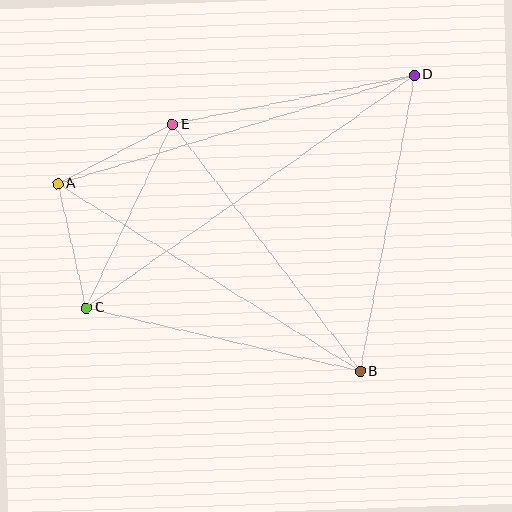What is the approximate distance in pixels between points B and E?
The distance between B and E is approximately 310 pixels.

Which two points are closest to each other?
Points A and C are closest to each other.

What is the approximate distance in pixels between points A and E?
The distance between A and E is approximately 129 pixels.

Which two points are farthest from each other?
Points C and D are farthest from each other.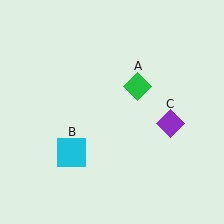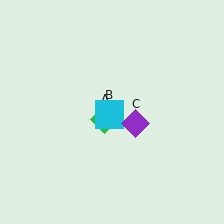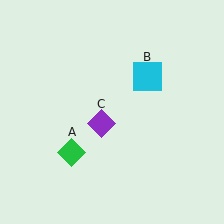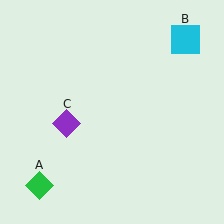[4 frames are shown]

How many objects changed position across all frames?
3 objects changed position: green diamond (object A), cyan square (object B), purple diamond (object C).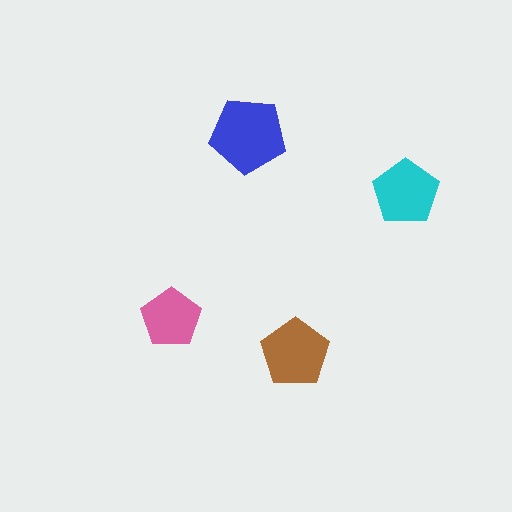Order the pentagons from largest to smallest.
the blue one, the brown one, the cyan one, the pink one.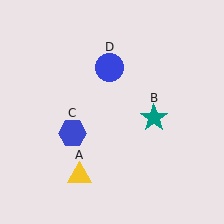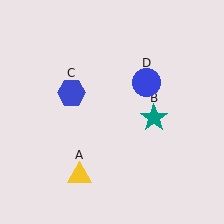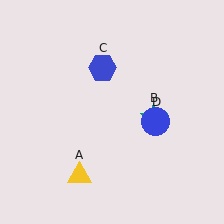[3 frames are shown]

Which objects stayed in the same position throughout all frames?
Yellow triangle (object A) and teal star (object B) remained stationary.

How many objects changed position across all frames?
2 objects changed position: blue hexagon (object C), blue circle (object D).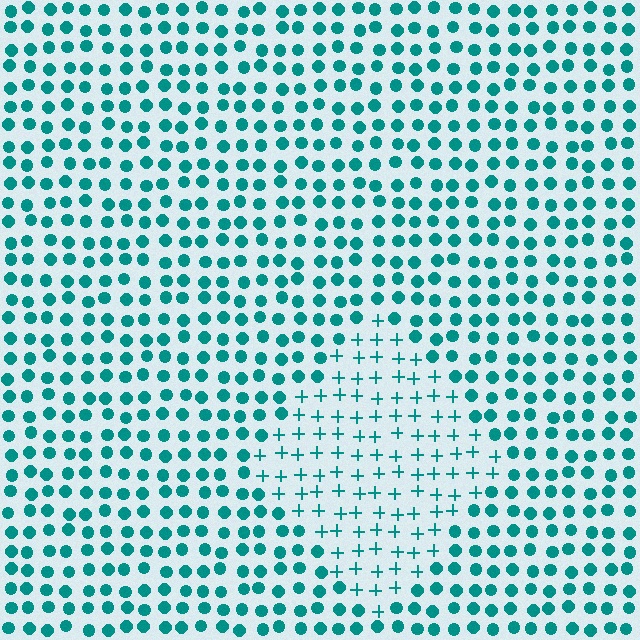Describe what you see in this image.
The image is filled with small teal elements arranged in a uniform grid. A diamond-shaped region contains plus signs, while the surrounding area contains circles. The boundary is defined purely by the change in element shape.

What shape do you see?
I see a diamond.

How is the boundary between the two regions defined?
The boundary is defined by a change in element shape: plus signs inside vs. circles outside. All elements share the same color and spacing.